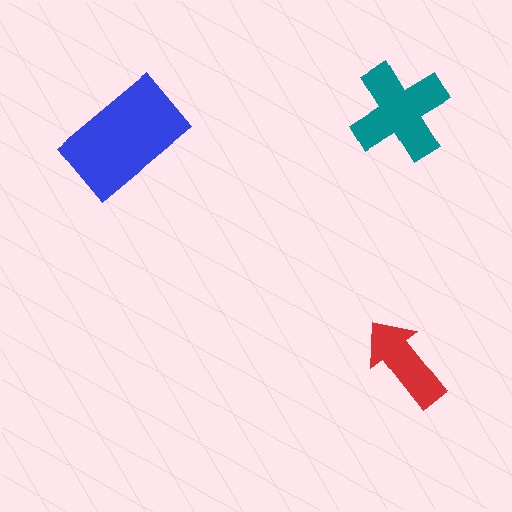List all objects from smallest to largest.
The red arrow, the teal cross, the blue rectangle.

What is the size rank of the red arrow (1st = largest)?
3rd.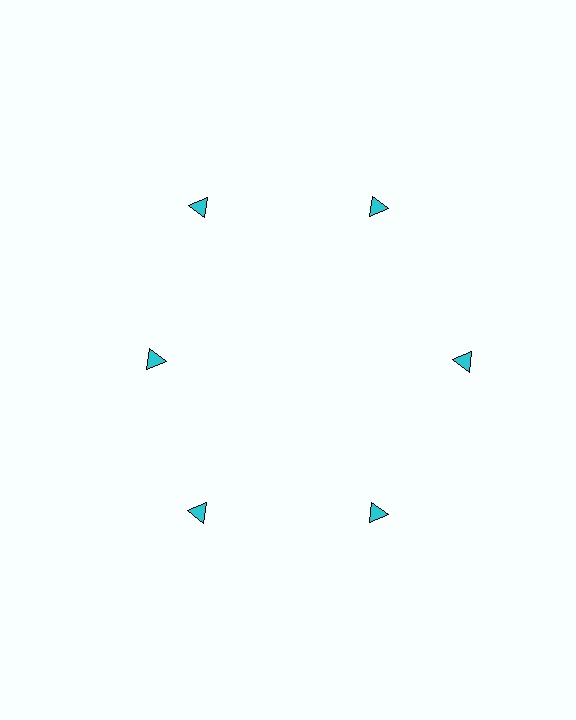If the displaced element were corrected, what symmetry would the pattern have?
It would have 6-fold rotational symmetry — the pattern would map onto itself every 60 degrees.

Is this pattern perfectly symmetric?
No. The 6 cyan triangles are arranged in a ring, but one element near the 9 o'clock position is pulled inward toward the center, breaking the 6-fold rotational symmetry.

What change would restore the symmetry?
The symmetry would be restored by moving it outward, back onto the ring so that all 6 triangles sit at equal angles and equal distance from the center.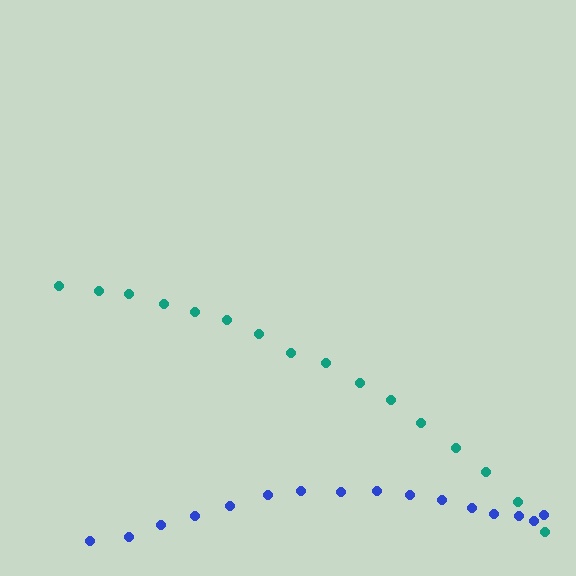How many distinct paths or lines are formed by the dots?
There are 2 distinct paths.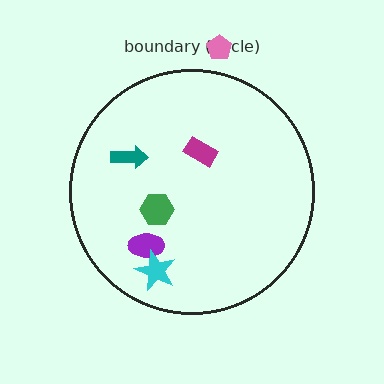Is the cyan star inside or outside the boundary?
Inside.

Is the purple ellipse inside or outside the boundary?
Inside.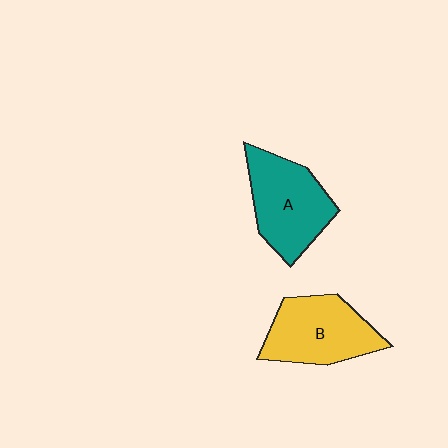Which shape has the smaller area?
Shape B (yellow).